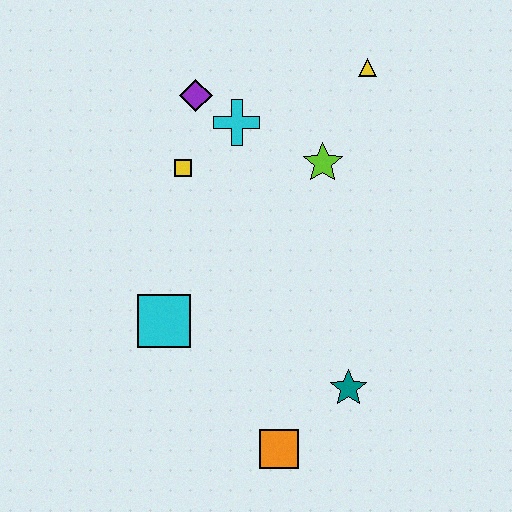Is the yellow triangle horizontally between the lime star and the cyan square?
No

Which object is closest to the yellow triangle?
The lime star is closest to the yellow triangle.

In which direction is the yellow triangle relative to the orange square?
The yellow triangle is above the orange square.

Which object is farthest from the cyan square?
The yellow triangle is farthest from the cyan square.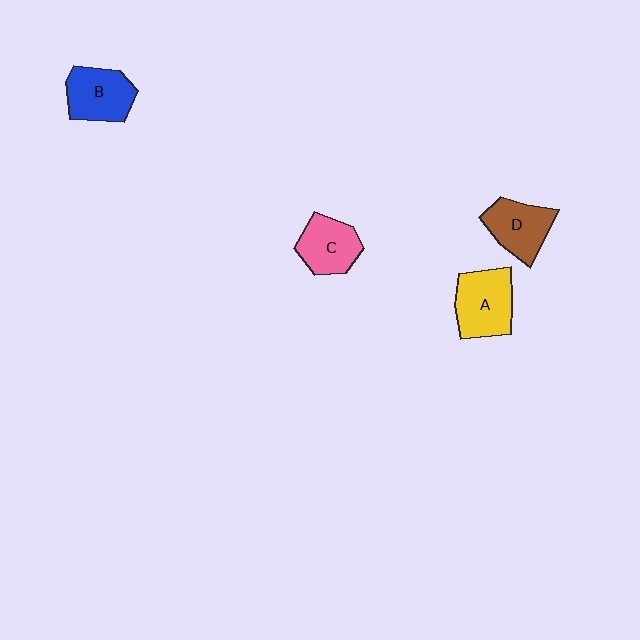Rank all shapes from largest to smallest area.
From largest to smallest: A (yellow), B (blue), D (brown), C (pink).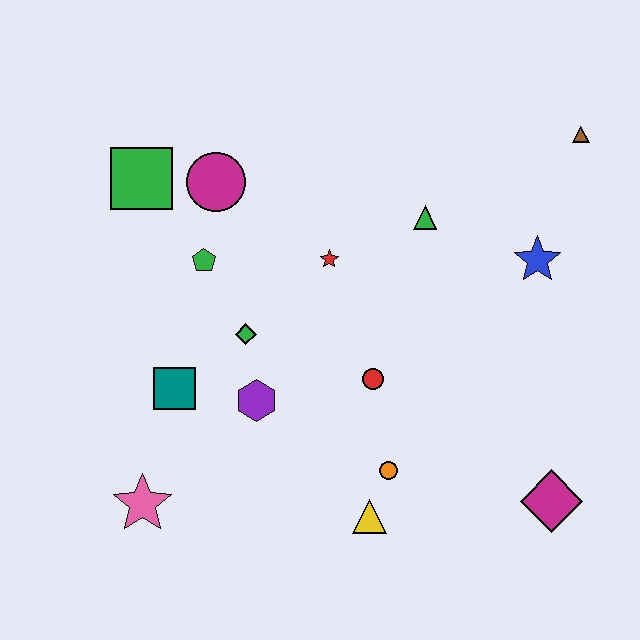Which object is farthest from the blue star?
The pink star is farthest from the blue star.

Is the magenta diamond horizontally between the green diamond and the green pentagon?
No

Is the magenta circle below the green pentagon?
No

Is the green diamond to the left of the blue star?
Yes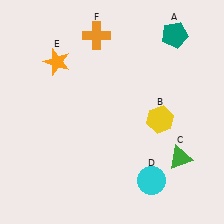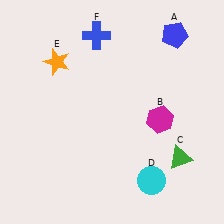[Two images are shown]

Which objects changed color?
A changed from teal to blue. B changed from yellow to magenta. F changed from orange to blue.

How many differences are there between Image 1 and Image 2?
There are 3 differences between the two images.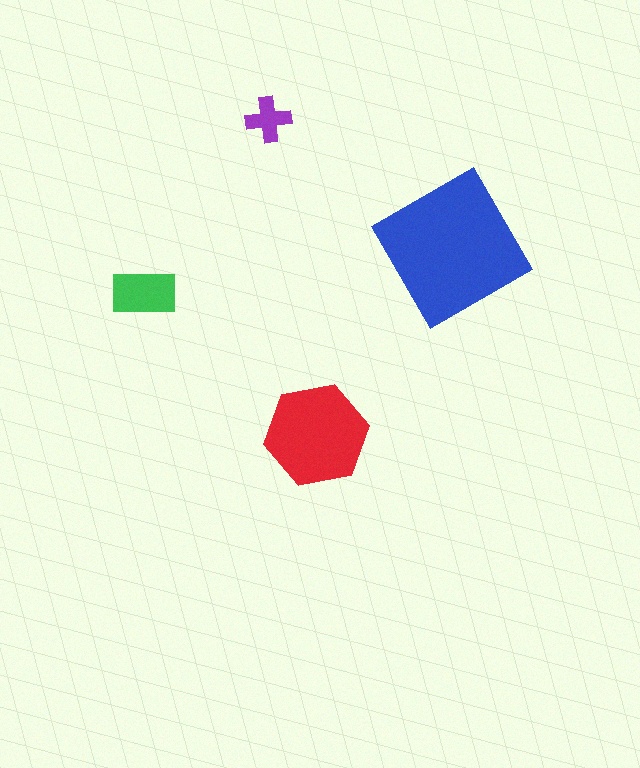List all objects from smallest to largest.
The purple cross, the green rectangle, the red hexagon, the blue square.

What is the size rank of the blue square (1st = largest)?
1st.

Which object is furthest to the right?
The blue square is rightmost.